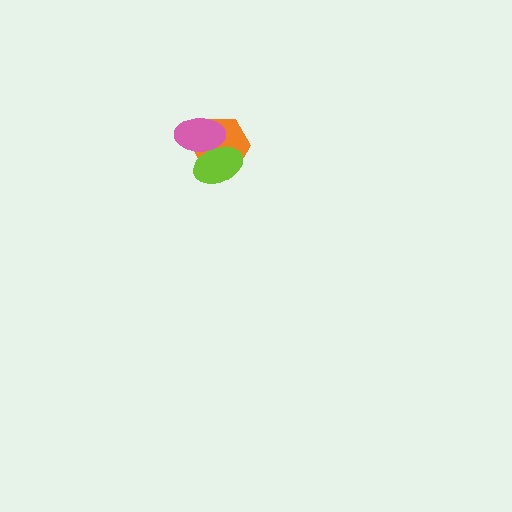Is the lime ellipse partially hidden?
Yes, it is partially covered by another shape.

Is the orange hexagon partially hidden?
Yes, it is partially covered by another shape.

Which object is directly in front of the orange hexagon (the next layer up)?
The lime ellipse is directly in front of the orange hexagon.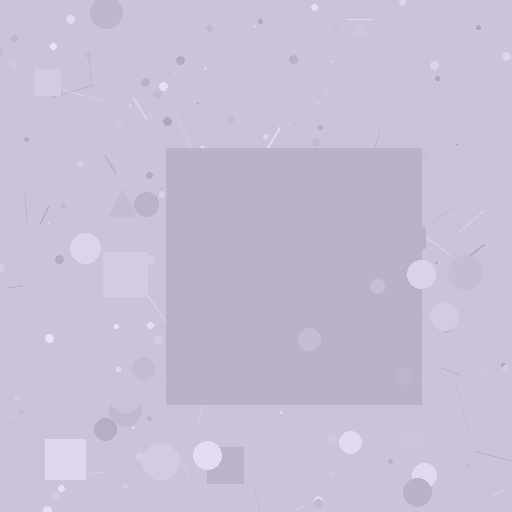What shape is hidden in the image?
A square is hidden in the image.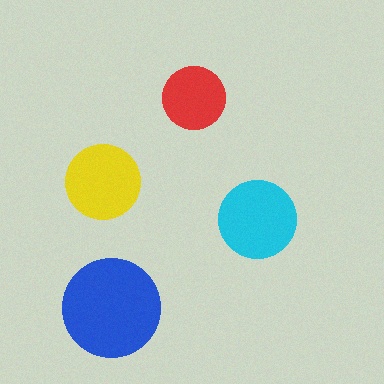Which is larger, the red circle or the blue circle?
The blue one.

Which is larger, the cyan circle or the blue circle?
The blue one.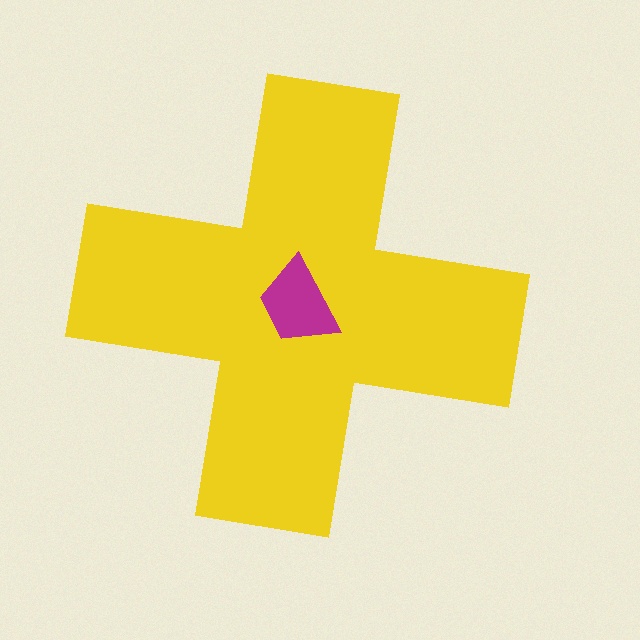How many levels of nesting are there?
2.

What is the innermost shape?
The magenta trapezoid.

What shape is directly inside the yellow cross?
The magenta trapezoid.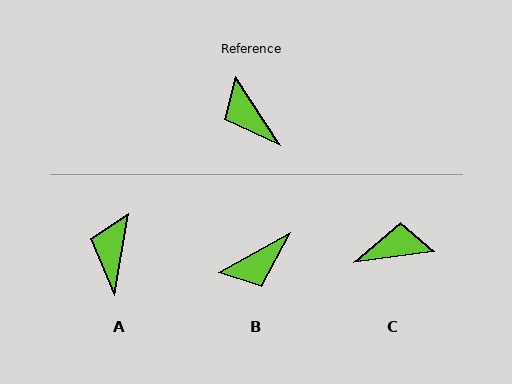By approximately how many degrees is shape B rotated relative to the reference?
Approximately 86 degrees counter-clockwise.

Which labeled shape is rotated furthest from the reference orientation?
C, about 115 degrees away.